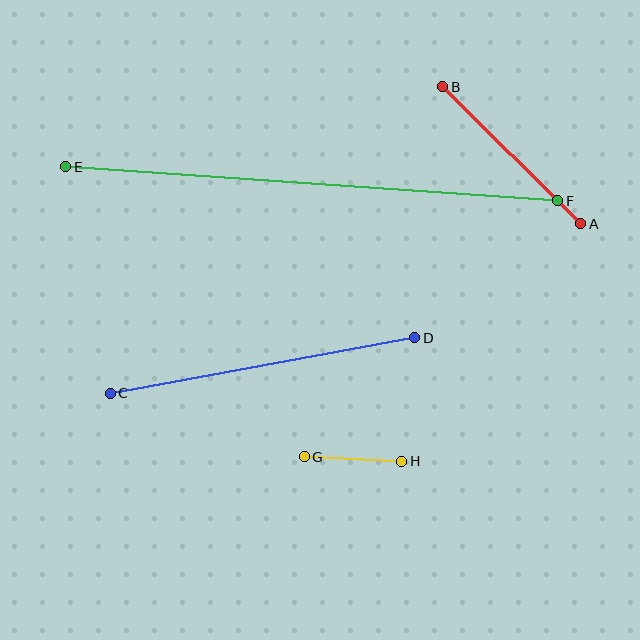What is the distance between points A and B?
The distance is approximately 194 pixels.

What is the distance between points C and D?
The distance is approximately 310 pixels.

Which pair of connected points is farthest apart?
Points E and F are farthest apart.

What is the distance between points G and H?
The distance is approximately 97 pixels.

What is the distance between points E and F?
The distance is approximately 493 pixels.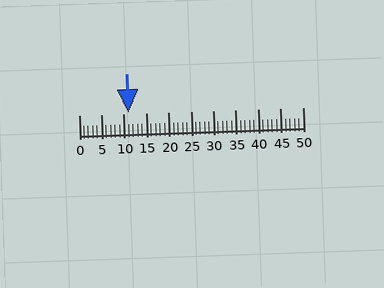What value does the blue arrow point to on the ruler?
The blue arrow points to approximately 11.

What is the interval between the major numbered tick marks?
The major tick marks are spaced 5 units apart.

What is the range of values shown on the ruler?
The ruler shows values from 0 to 50.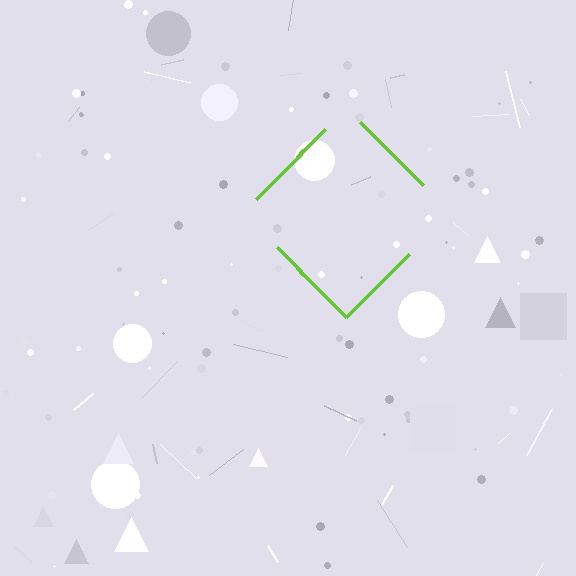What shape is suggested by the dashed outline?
The dashed outline suggests a diamond.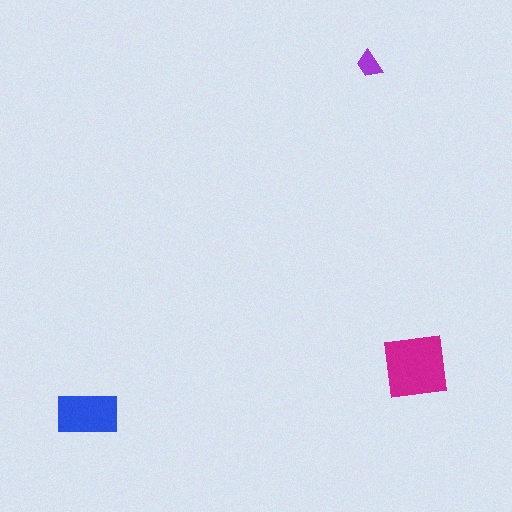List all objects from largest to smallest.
The magenta square, the blue rectangle, the purple trapezoid.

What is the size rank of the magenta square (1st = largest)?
1st.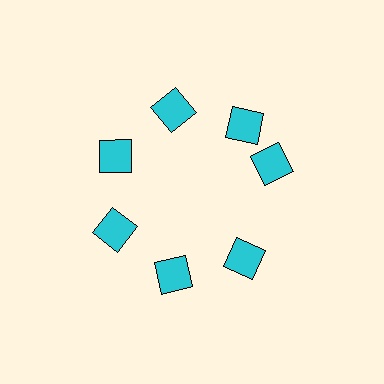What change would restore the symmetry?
The symmetry would be restored by rotating it back into even spacing with its neighbors so that all 7 squares sit at equal angles and equal distance from the center.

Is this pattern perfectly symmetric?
No. The 7 cyan squares are arranged in a ring, but one element near the 3 o'clock position is rotated out of alignment along the ring, breaking the 7-fold rotational symmetry.